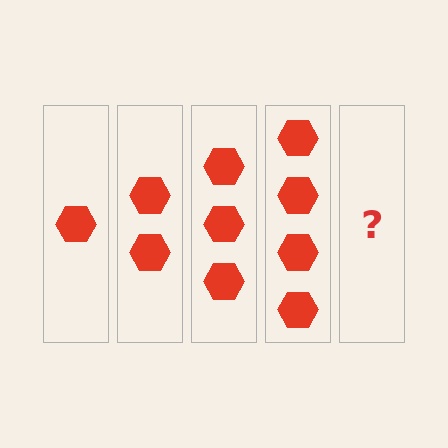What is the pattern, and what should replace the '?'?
The pattern is that each step adds one more hexagon. The '?' should be 5 hexagons.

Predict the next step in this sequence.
The next step is 5 hexagons.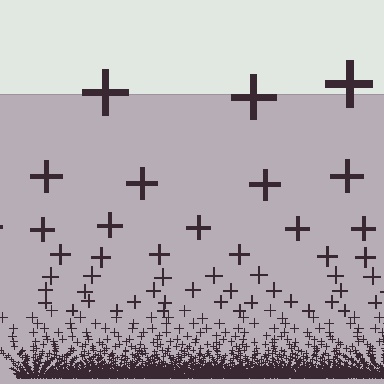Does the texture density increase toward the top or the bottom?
Density increases toward the bottom.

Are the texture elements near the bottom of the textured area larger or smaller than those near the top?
Smaller. The gradient is inverted — elements near the bottom are smaller and denser.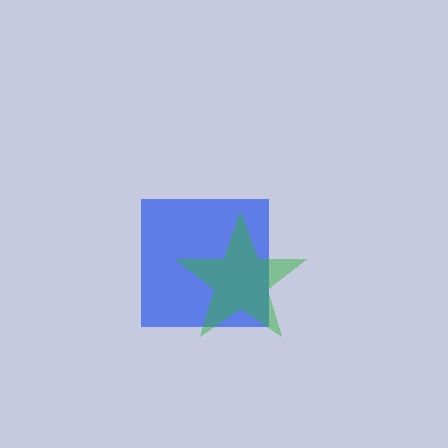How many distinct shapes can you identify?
There are 2 distinct shapes: a blue square, a green star.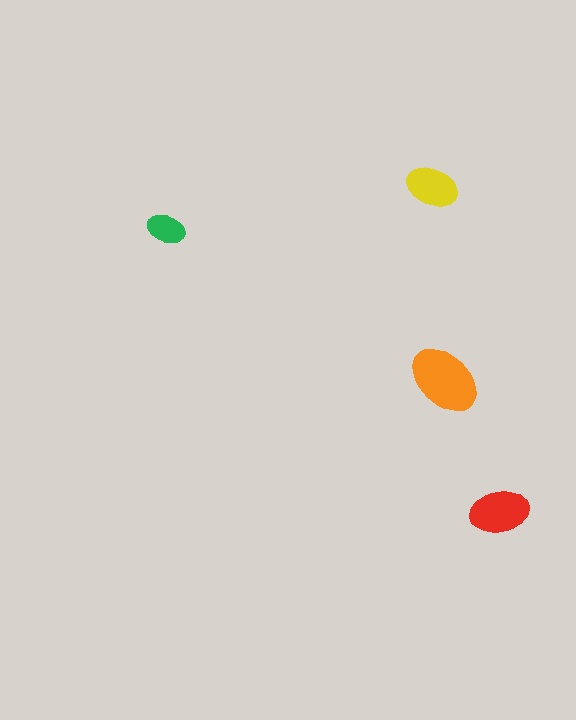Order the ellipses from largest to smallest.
the orange one, the red one, the yellow one, the green one.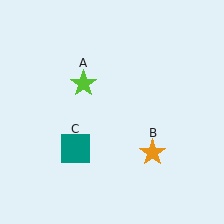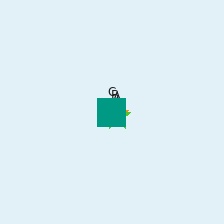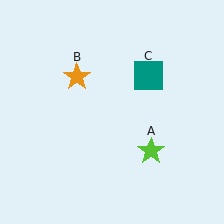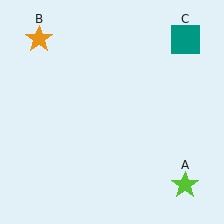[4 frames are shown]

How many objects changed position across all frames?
3 objects changed position: lime star (object A), orange star (object B), teal square (object C).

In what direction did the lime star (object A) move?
The lime star (object A) moved down and to the right.